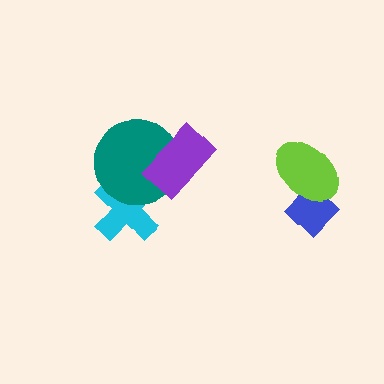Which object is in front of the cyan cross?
The teal circle is in front of the cyan cross.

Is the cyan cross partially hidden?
Yes, it is partially covered by another shape.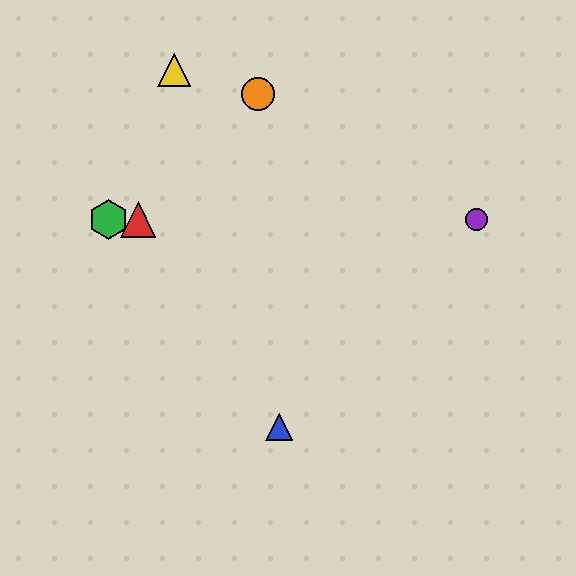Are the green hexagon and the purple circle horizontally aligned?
Yes, both are at y≈219.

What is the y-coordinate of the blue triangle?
The blue triangle is at y≈427.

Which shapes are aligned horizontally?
The red triangle, the green hexagon, the purple circle are aligned horizontally.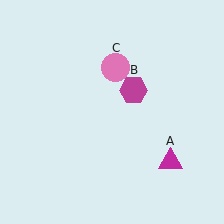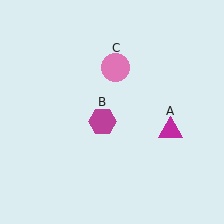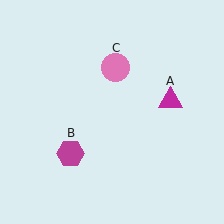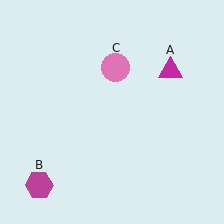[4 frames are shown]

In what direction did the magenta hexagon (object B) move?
The magenta hexagon (object B) moved down and to the left.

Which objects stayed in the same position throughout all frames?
Pink circle (object C) remained stationary.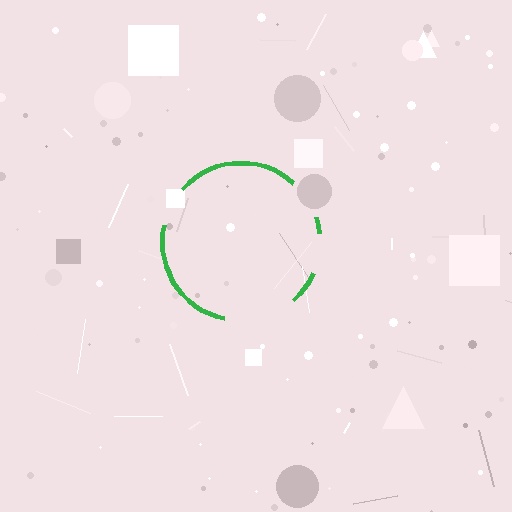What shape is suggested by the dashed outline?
The dashed outline suggests a circle.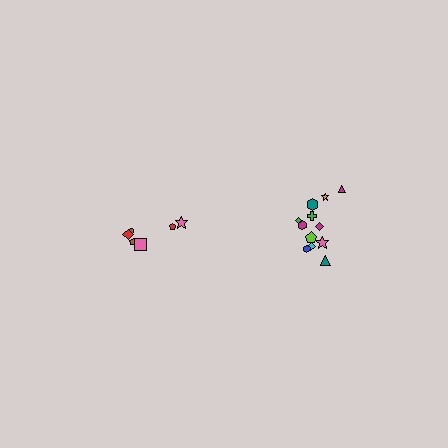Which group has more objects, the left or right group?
The right group.